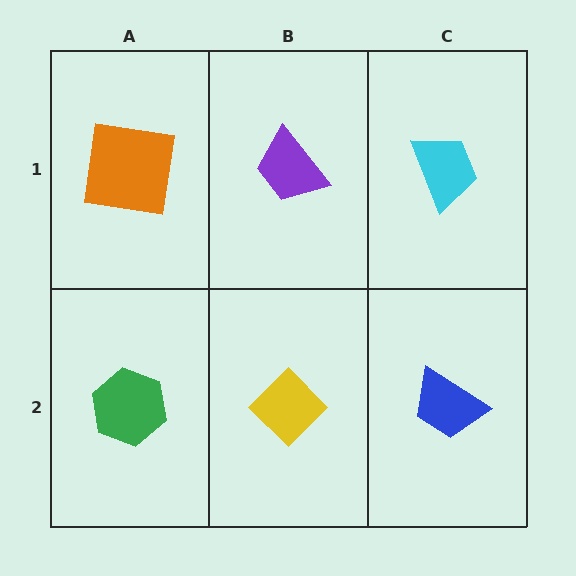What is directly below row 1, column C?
A blue trapezoid.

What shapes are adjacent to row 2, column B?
A purple trapezoid (row 1, column B), a green hexagon (row 2, column A), a blue trapezoid (row 2, column C).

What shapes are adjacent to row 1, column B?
A yellow diamond (row 2, column B), an orange square (row 1, column A), a cyan trapezoid (row 1, column C).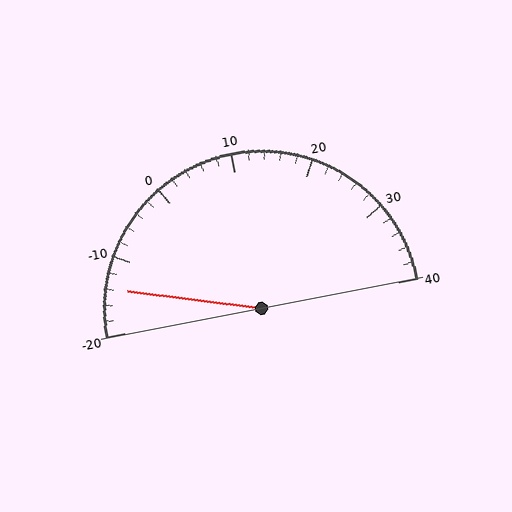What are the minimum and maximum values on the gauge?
The gauge ranges from -20 to 40.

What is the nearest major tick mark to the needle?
The nearest major tick mark is -10.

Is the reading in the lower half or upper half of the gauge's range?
The reading is in the lower half of the range (-20 to 40).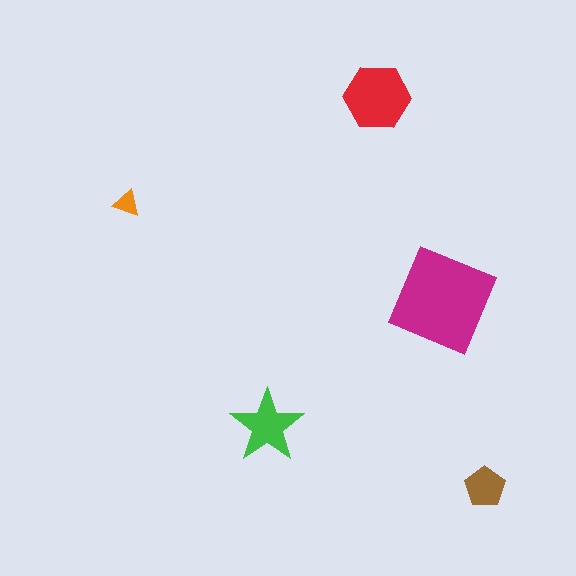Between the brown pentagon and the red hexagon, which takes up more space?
The red hexagon.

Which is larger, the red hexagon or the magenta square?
The magenta square.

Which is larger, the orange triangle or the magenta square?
The magenta square.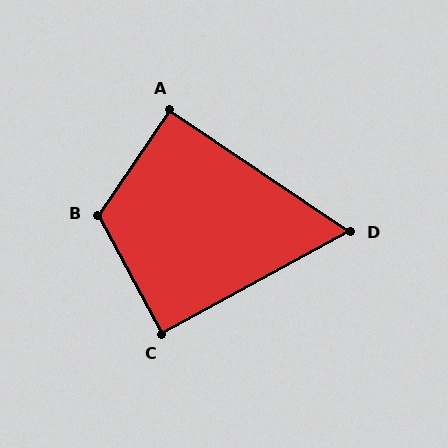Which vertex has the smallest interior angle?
D, at approximately 63 degrees.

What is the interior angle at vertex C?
Approximately 90 degrees (approximately right).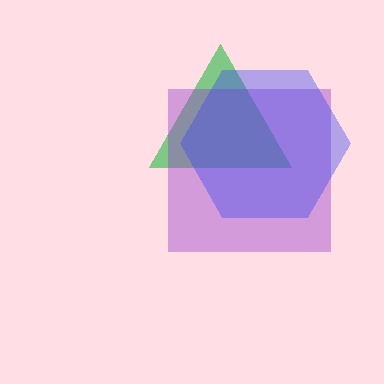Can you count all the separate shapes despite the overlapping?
Yes, there are 3 separate shapes.